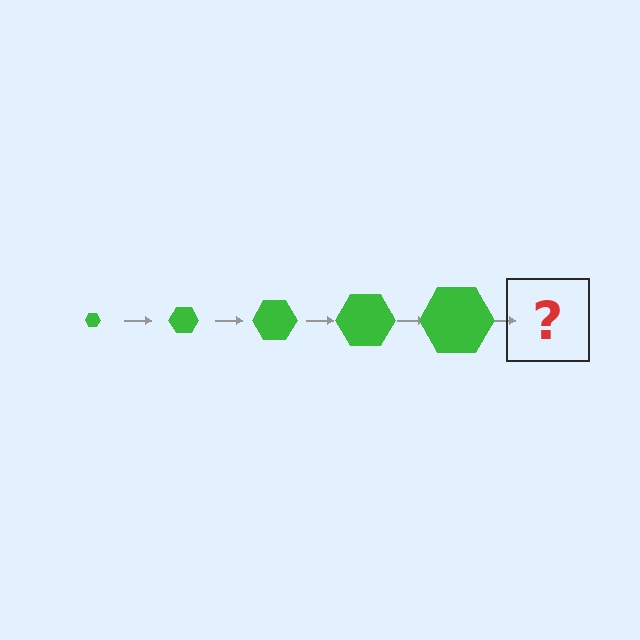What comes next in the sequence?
The next element should be a green hexagon, larger than the previous one.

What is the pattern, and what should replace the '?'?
The pattern is that the hexagon gets progressively larger each step. The '?' should be a green hexagon, larger than the previous one.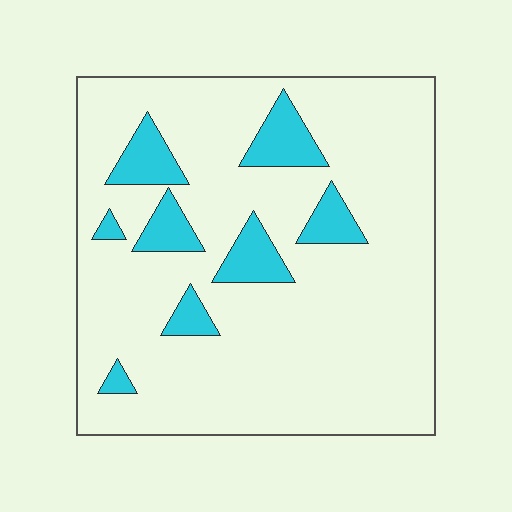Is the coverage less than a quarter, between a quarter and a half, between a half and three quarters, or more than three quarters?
Less than a quarter.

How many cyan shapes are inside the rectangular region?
8.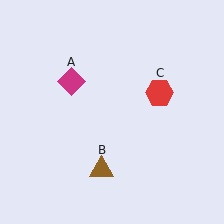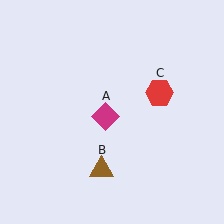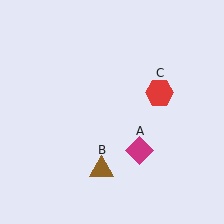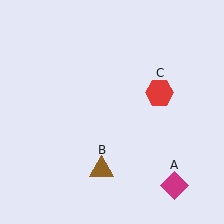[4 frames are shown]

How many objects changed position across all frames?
1 object changed position: magenta diamond (object A).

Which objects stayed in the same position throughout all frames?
Brown triangle (object B) and red hexagon (object C) remained stationary.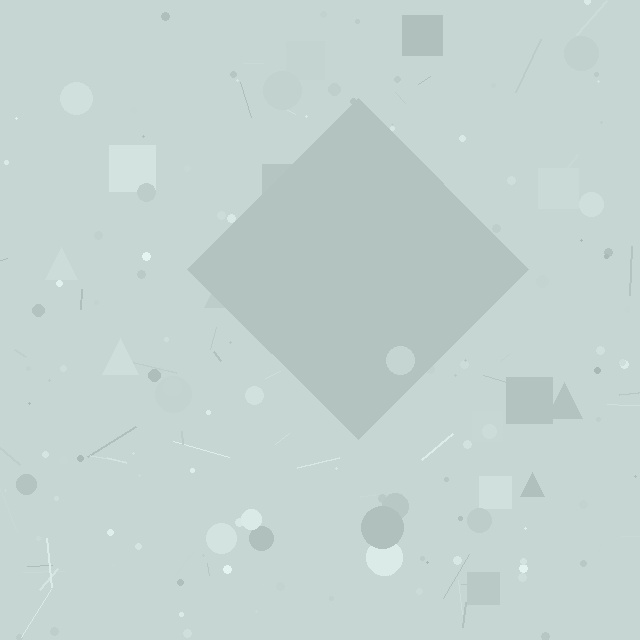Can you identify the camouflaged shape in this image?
The camouflaged shape is a diamond.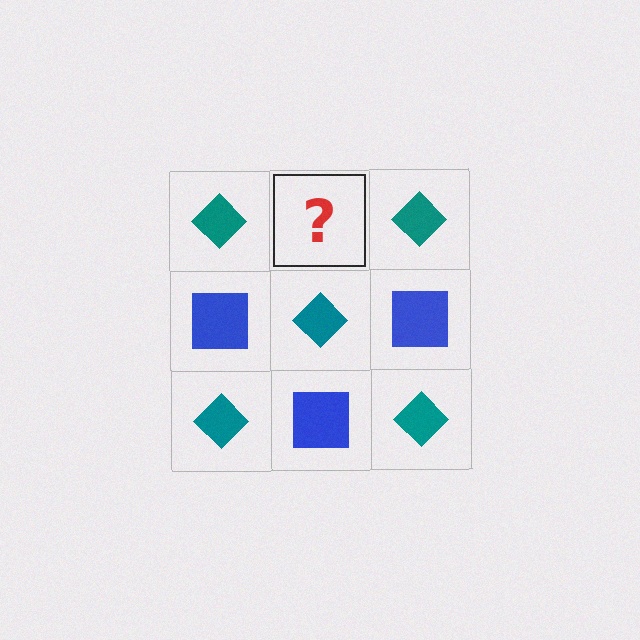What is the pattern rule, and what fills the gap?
The rule is that it alternates teal diamond and blue square in a checkerboard pattern. The gap should be filled with a blue square.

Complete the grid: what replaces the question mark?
The question mark should be replaced with a blue square.